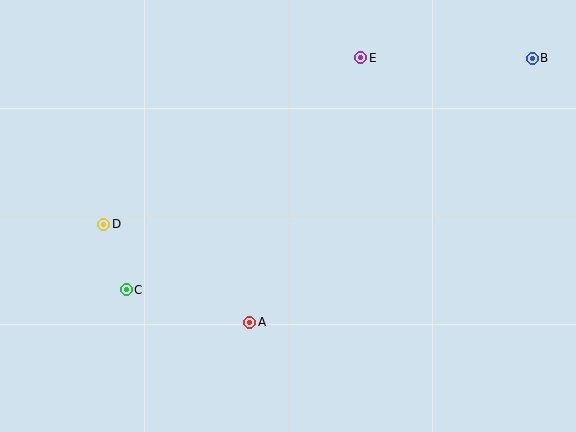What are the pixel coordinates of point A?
Point A is at (250, 322).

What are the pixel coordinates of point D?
Point D is at (104, 224).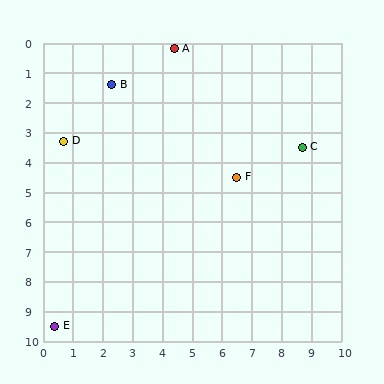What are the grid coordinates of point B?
Point B is at approximately (2.3, 1.4).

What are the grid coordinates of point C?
Point C is at approximately (8.7, 3.5).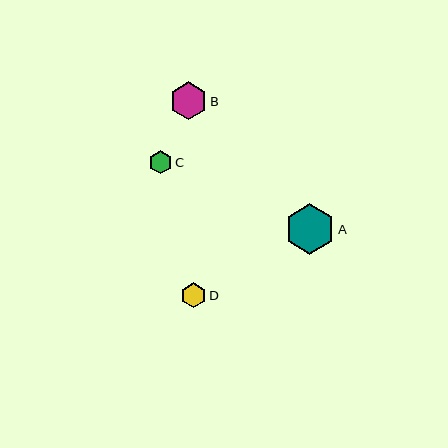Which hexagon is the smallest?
Hexagon C is the smallest with a size of approximately 23 pixels.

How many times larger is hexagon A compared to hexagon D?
Hexagon A is approximately 2.0 times the size of hexagon D.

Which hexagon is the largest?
Hexagon A is the largest with a size of approximately 50 pixels.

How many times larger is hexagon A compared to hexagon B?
Hexagon A is approximately 1.3 times the size of hexagon B.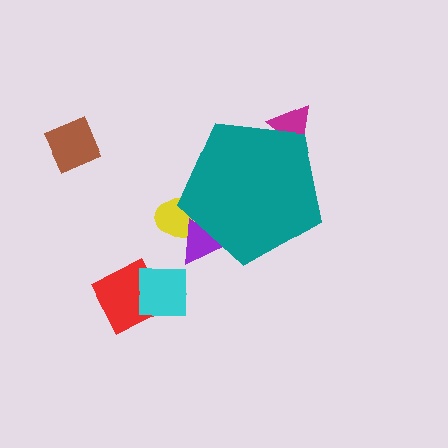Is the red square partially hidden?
No, the red square is fully visible.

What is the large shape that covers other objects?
A teal pentagon.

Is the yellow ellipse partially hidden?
Yes, the yellow ellipse is partially hidden behind the teal pentagon.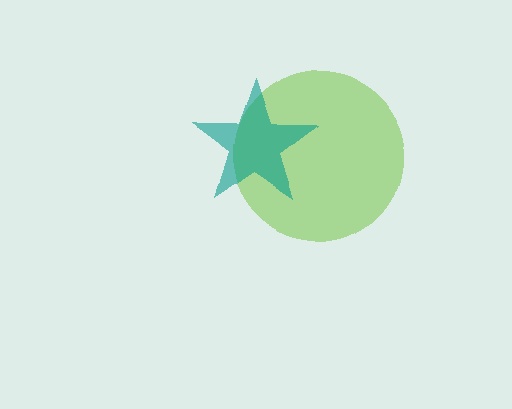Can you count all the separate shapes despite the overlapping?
Yes, there are 2 separate shapes.